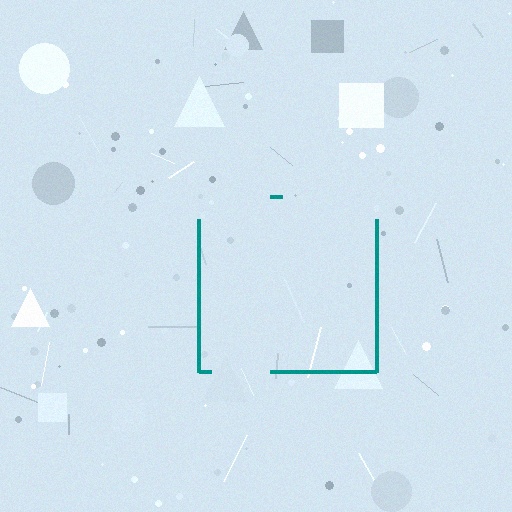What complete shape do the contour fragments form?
The contour fragments form a square.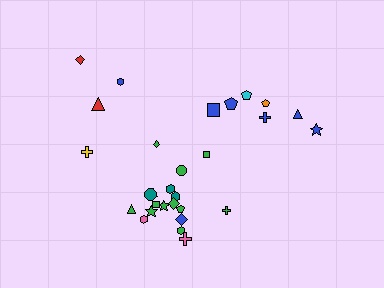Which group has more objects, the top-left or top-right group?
The top-right group.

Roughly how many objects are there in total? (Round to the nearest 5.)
Roughly 30 objects in total.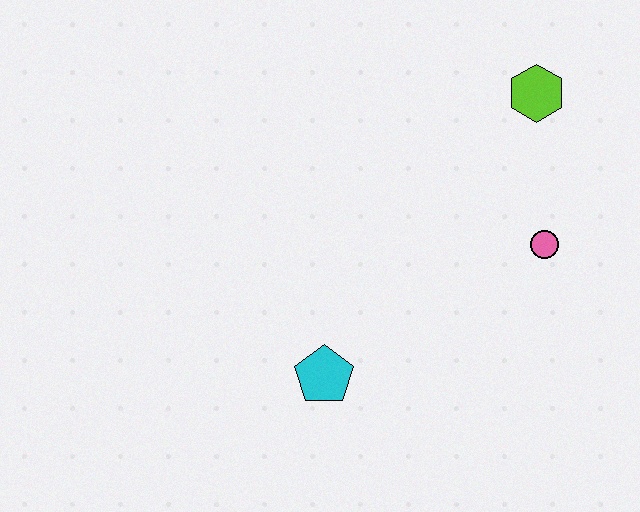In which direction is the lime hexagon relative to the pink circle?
The lime hexagon is above the pink circle.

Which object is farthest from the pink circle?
The cyan pentagon is farthest from the pink circle.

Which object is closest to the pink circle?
The lime hexagon is closest to the pink circle.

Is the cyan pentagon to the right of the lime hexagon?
No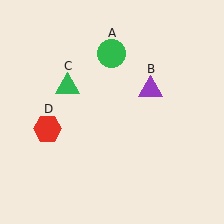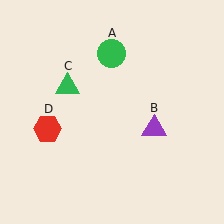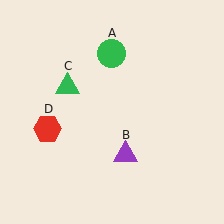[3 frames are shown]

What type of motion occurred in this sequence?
The purple triangle (object B) rotated clockwise around the center of the scene.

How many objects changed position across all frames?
1 object changed position: purple triangle (object B).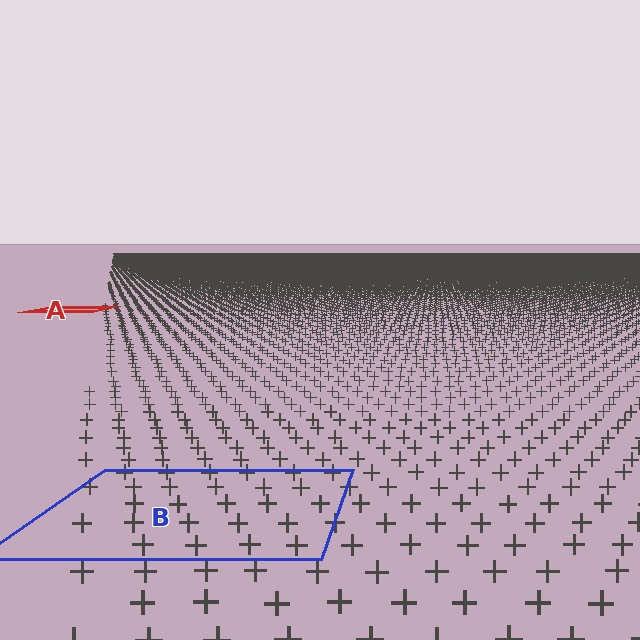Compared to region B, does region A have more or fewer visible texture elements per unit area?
Region A has more texture elements per unit area — they are packed more densely because it is farther away.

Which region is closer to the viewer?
Region B is closer. The texture elements there are larger and more spread out.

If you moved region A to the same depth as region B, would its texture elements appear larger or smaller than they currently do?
They would appear larger. At a closer depth, the same texture elements are projected at a bigger on-screen size.